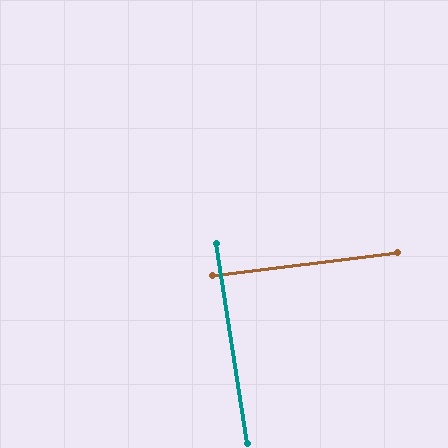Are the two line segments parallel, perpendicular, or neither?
Perpendicular — they meet at approximately 88°.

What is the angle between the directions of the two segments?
Approximately 88 degrees.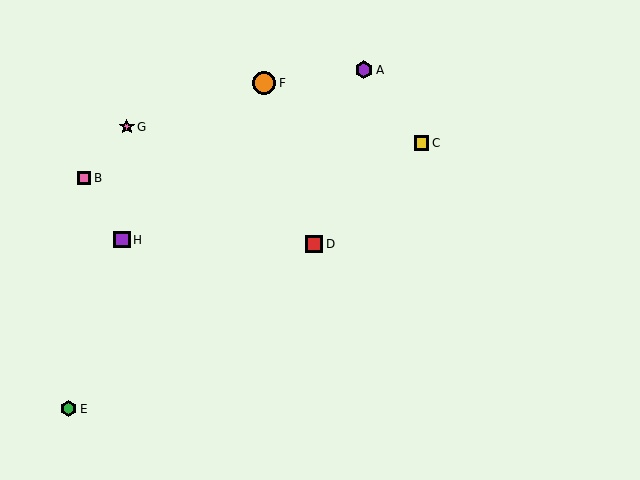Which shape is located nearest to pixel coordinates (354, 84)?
The purple hexagon (labeled A) at (364, 70) is nearest to that location.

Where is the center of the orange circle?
The center of the orange circle is at (264, 83).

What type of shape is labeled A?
Shape A is a purple hexagon.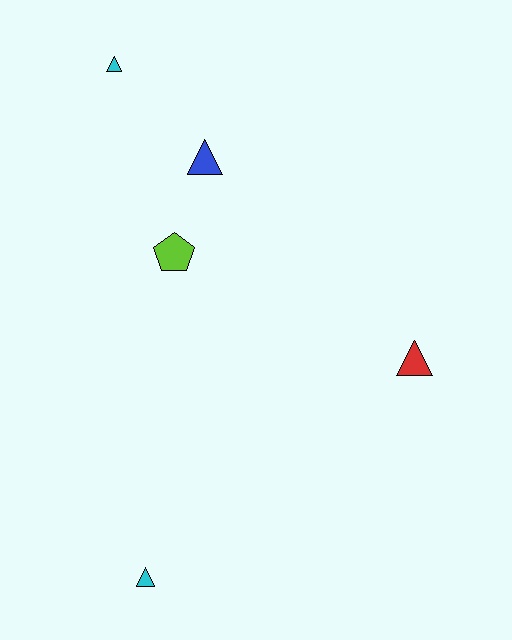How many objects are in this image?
There are 5 objects.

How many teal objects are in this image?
There are no teal objects.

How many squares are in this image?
There are no squares.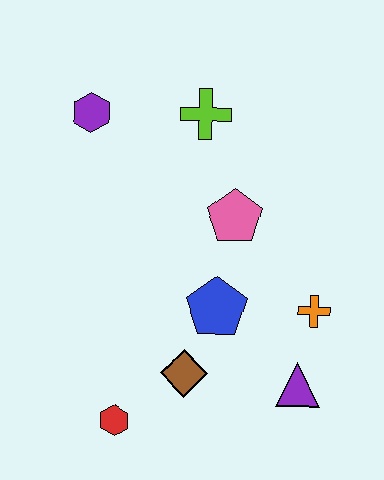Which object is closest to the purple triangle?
The orange cross is closest to the purple triangle.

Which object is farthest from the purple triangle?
The purple hexagon is farthest from the purple triangle.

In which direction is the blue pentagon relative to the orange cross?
The blue pentagon is to the left of the orange cross.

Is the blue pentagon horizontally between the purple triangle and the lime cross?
Yes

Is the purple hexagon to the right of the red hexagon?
No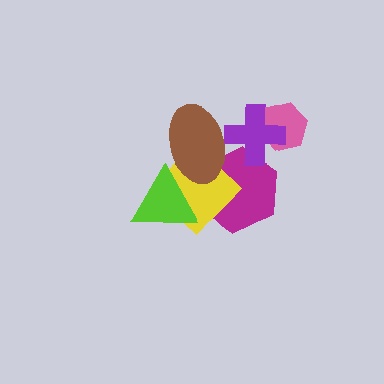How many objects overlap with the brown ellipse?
4 objects overlap with the brown ellipse.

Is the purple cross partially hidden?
Yes, it is partially covered by another shape.